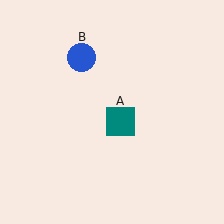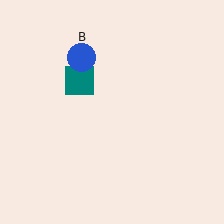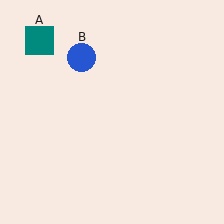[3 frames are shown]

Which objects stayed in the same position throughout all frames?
Blue circle (object B) remained stationary.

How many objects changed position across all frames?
1 object changed position: teal square (object A).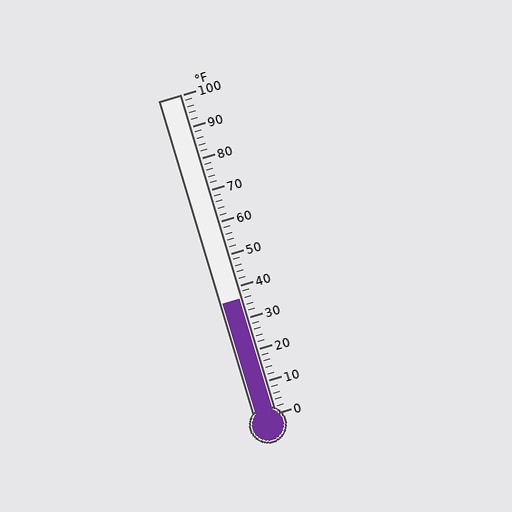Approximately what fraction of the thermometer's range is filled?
The thermometer is filled to approximately 35% of its range.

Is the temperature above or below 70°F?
The temperature is below 70°F.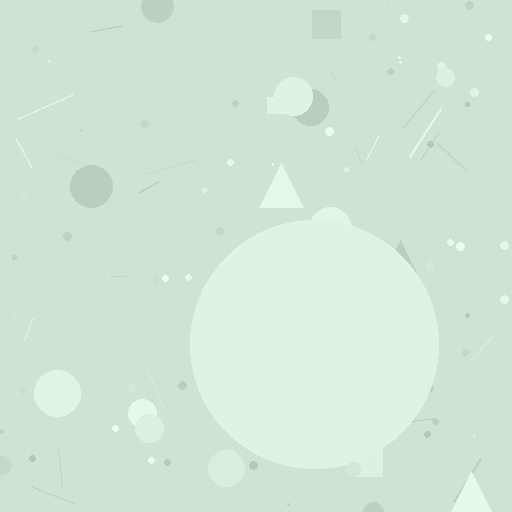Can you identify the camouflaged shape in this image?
The camouflaged shape is a circle.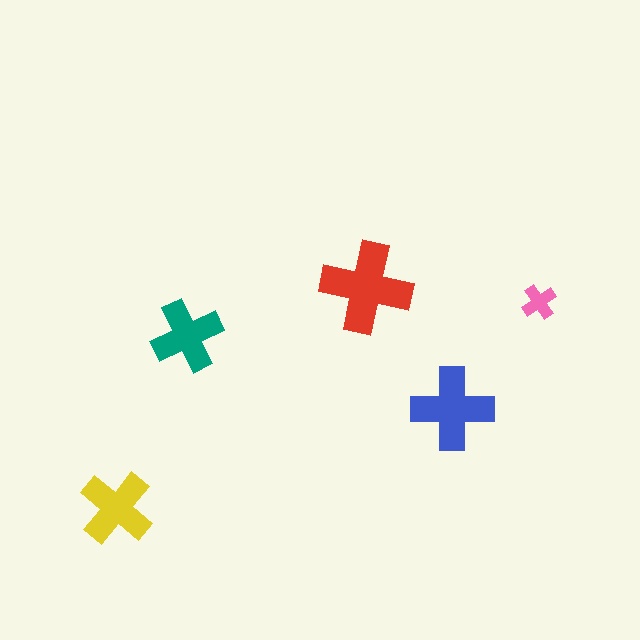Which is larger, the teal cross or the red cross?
The red one.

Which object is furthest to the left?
The yellow cross is leftmost.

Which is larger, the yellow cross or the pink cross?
The yellow one.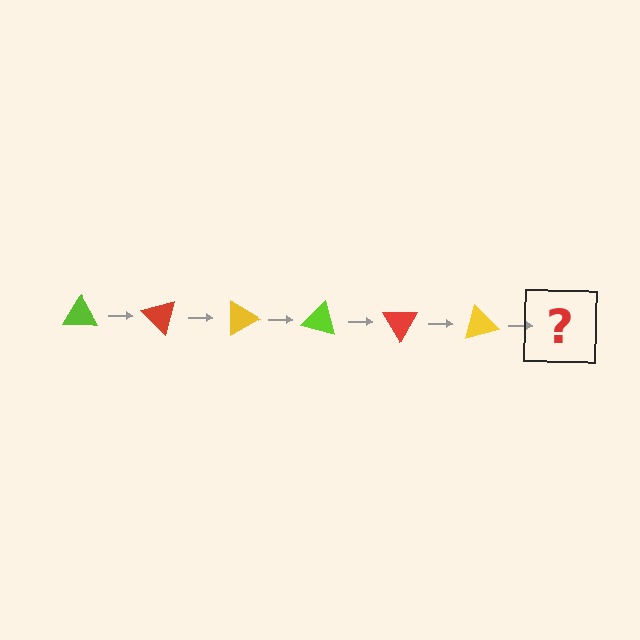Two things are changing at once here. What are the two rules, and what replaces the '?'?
The two rules are that it rotates 45 degrees each step and the color cycles through lime, red, and yellow. The '?' should be a lime triangle, rotated 270 degrees from the start.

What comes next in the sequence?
The next element should be a lime triangle, rotated 270 degrees from the start.